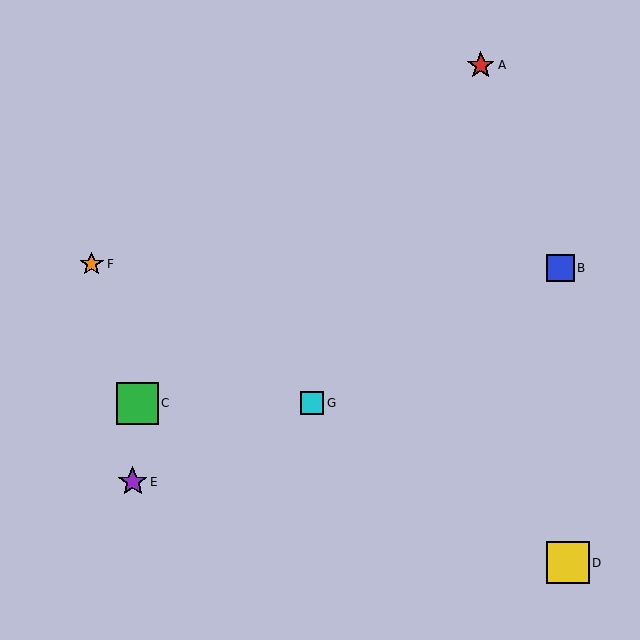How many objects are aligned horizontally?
2 objects (C, G) are aligned horizontally.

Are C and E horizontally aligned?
No, C is at y≈403 and E is at y≈482.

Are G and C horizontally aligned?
Yes, both are at y≈403.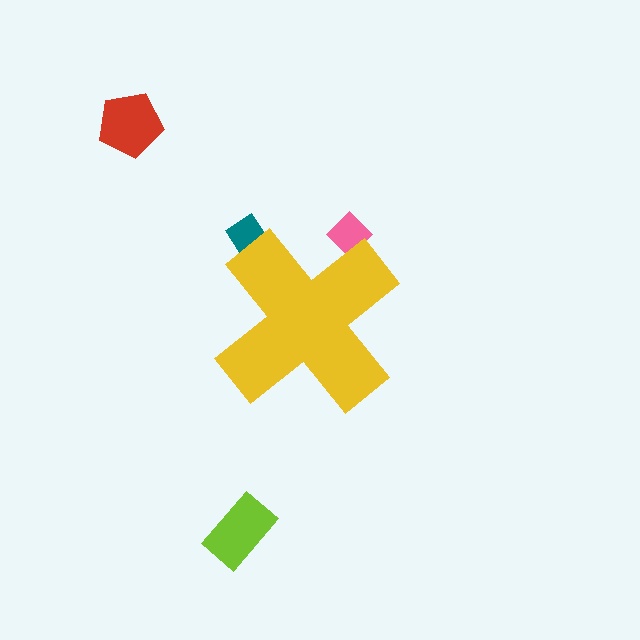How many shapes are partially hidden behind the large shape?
2 shapes are partially hidden.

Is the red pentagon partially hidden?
No, the red pentagon is fully visible.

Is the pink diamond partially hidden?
Yes, the pink diamond is partially hidden behind the yellow cross.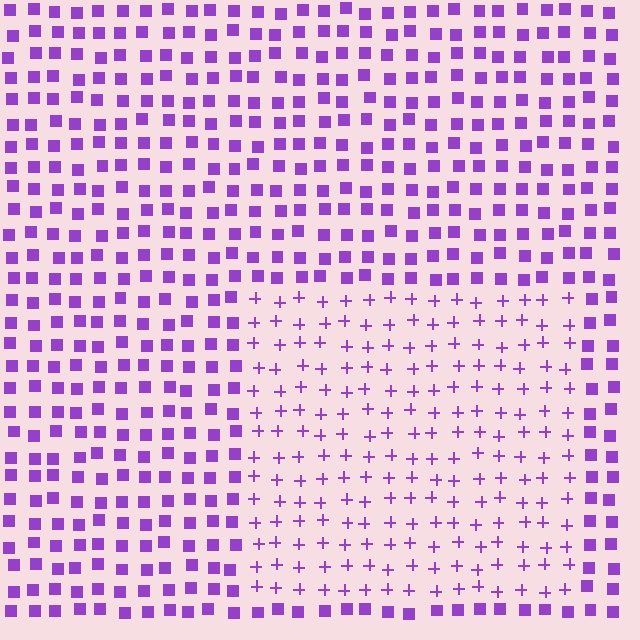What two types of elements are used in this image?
The image uses plus signs inside the rectangle region and squares outside it.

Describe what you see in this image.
The image is filled with small purple elements arranged in a uniform grid. A rectangle-shaped region contains plus signs, while the surrounding area contains squares. The boundary is defined purely by the change in element shape.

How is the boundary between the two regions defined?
The boundary is defined by a change in element shape: plus signs inside vs. squares outside. All elements share the same color and spacing.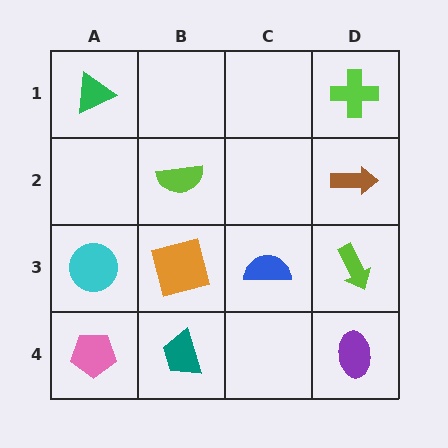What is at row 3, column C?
A blue semicircle.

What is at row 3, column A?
A cyan circle.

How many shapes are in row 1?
2 shapes.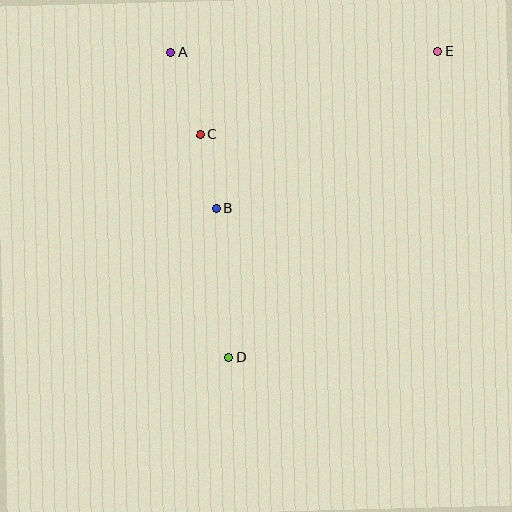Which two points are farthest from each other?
Points D and E are farthest from each other.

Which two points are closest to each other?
Points B and C are closest to each other.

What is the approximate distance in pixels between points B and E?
The distance between B and E is approximately 272 pixels.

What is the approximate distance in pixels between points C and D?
The distance between C and D is approximately 225 pixels.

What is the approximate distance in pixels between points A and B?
The distance between A and B is approximately 162 pixels.